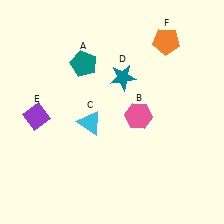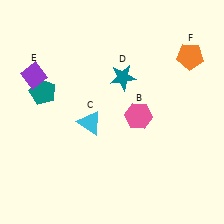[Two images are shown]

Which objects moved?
The objects that moved are: the teal pentagon (A), the purple diamond (E), the orange pentagon (F).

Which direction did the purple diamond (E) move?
The purple diamond (E) moved up.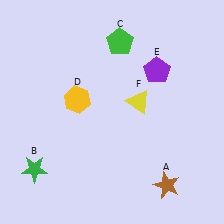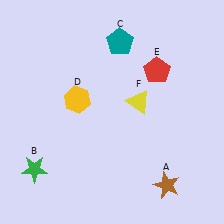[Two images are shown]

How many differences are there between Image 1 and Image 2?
There are 2 differences between the two images.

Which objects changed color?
C changed from green to teal. E changed from purple to red.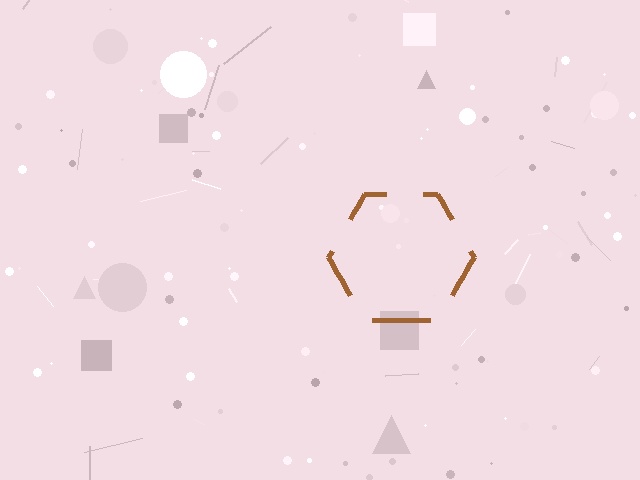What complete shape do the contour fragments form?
The contour fragments form a hexagon.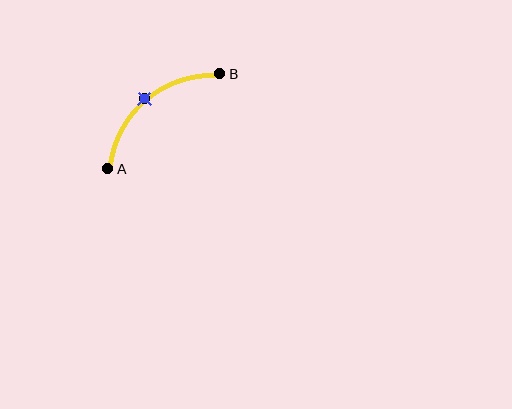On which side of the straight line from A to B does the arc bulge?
The arc bulges above and to the left of the straight line connecting A and B.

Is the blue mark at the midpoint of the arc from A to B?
Yes. The blue mark lies on the arc at equal arc-length from both A and B — it is the arc midpoint.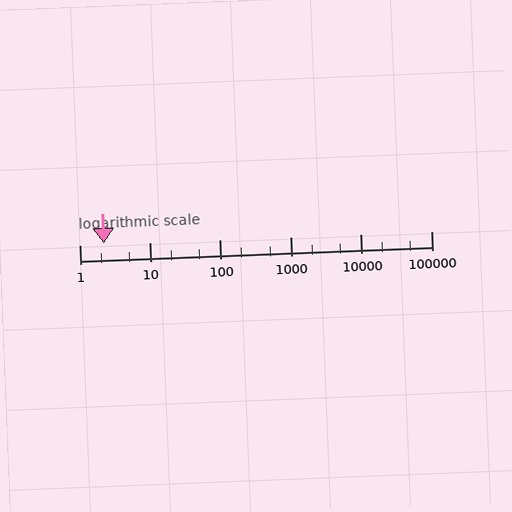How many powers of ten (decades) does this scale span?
The scale spans 5 decades, from 1 to 100000.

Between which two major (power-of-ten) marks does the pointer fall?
The pointer is between 1 and 10.